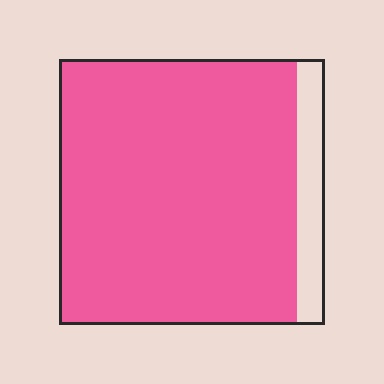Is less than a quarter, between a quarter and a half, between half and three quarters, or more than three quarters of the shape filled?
More than three quarters.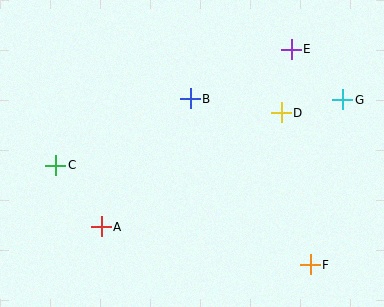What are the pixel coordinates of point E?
Point E is at (291, 49).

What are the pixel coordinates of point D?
Point D is at (281, 113).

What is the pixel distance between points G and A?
The distance between G and A is 273 pixels.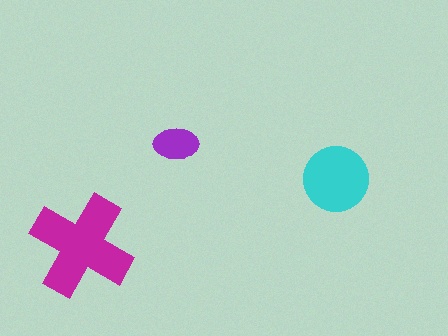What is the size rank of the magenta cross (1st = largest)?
1st.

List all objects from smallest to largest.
The purple ellipse, the cyan circle, the magenta cross.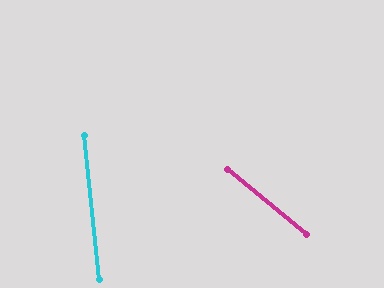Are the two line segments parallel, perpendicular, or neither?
Neither parallel nor perpendicular — they differ by about 45°.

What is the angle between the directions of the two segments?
Approximately 45 degrees.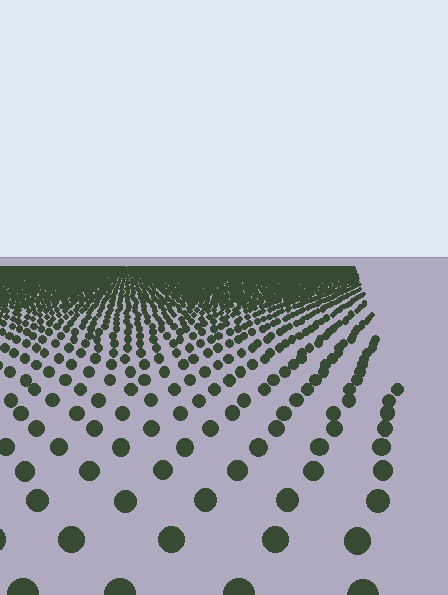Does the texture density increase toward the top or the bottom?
Density increases toward the top.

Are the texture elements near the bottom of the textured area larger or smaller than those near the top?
Larger. Near the bottom, elements are closer to the viewer and appear at a bigger on-screen size.